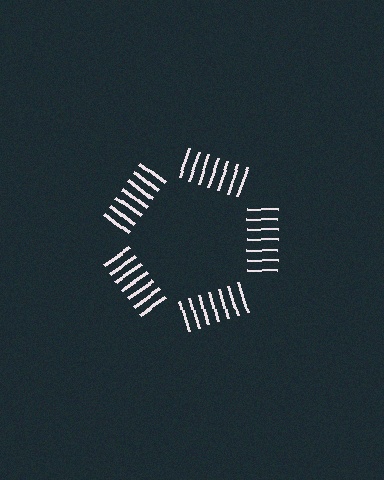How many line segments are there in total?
35 — 7 along each of the 5 edges.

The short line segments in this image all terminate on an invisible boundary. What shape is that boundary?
An illusory pentagon — the line segments terminate on its edges but no continuous stroke is drawn.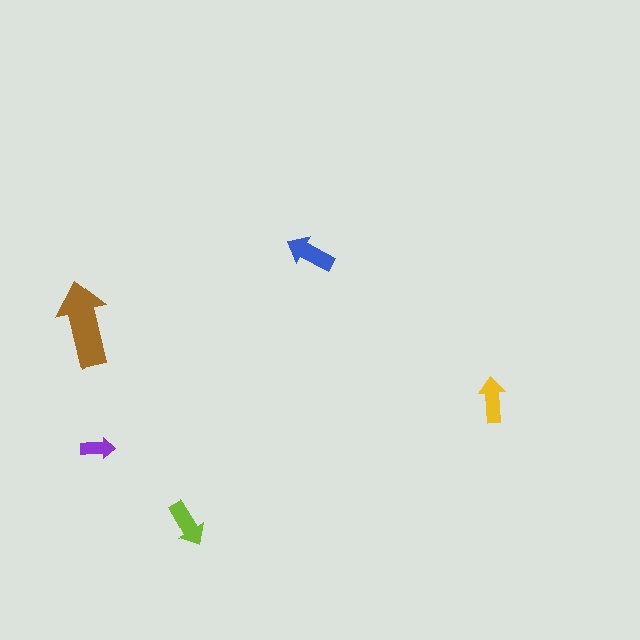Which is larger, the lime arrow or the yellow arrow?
The lime one.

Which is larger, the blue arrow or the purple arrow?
The blue one.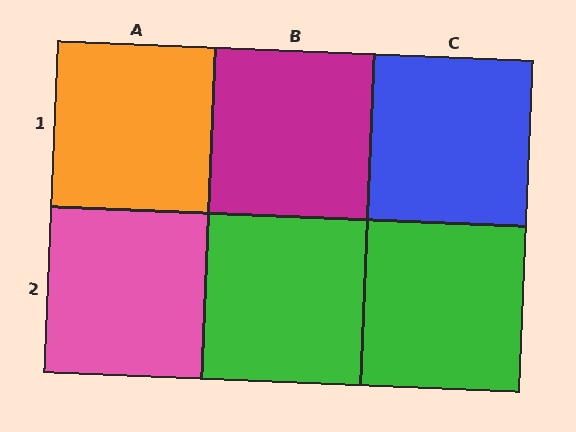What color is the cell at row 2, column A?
Pink.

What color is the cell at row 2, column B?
Green.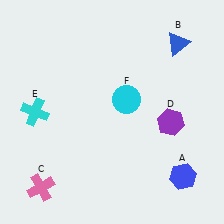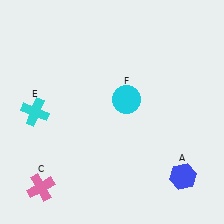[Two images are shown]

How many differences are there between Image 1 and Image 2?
There are 2 differences between the two images.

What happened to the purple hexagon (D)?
The purple hexagon (D) was removed in Image 2. It was in the bottom-right area of Image 1.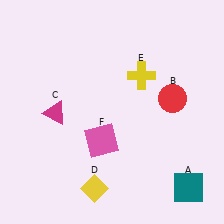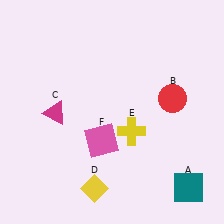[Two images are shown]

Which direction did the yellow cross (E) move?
The yellow cross (E) moved down.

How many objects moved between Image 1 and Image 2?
1 object moved between the two images.